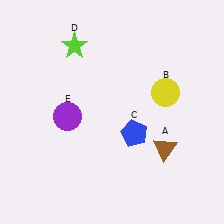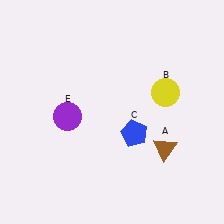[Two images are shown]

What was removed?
The lime star (D) was removed in Image 2.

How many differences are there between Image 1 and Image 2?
There is 1 difference between the two images.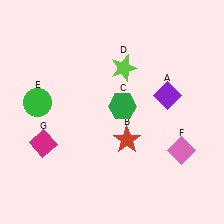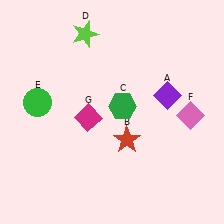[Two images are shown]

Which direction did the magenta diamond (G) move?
The magenta diamond (G) moved right.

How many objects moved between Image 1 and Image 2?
3 objects moved between the two images.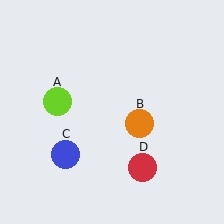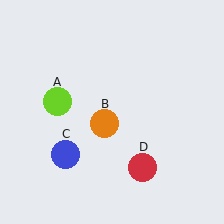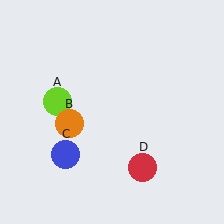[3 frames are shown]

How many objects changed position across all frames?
1 object changed position: orange circle (object B).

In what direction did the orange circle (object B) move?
The orange circle (object B) moved left.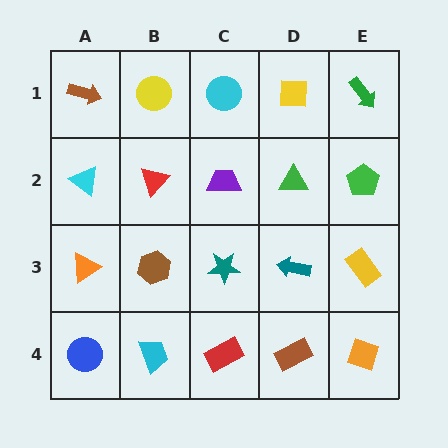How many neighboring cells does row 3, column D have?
4.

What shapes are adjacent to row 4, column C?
A teal star (row 3, column C), a cyan trapezoid (row 4, column B), a brown rectangle (row 4, column D).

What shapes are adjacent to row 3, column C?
A purple trapezoid (row 2, column C), a red rectangle (row 4, column C), a brown hexagon (row 3, column B), a teal arrow (row 3, column D).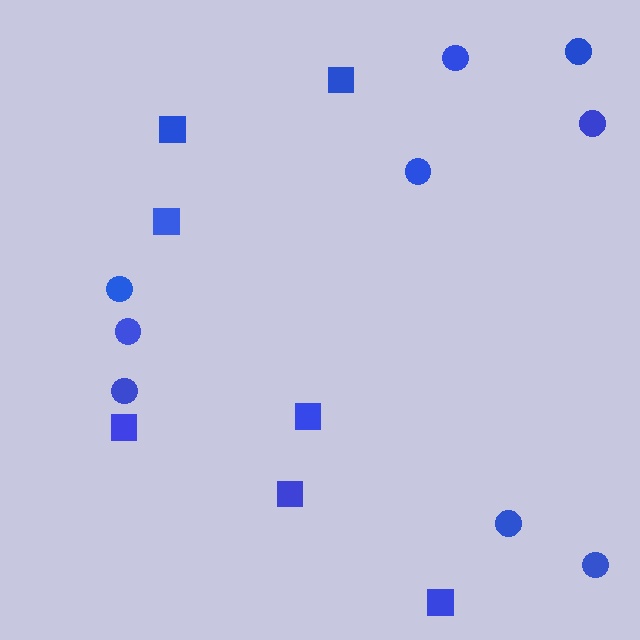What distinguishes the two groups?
There are 2 groups: one group of squares (7) and one group of circles (9).